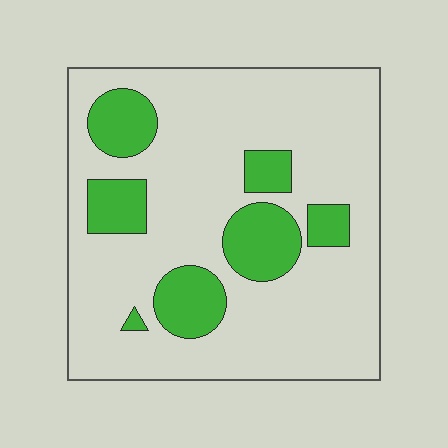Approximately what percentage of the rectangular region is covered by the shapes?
Approximately 20%.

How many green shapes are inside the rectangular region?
7.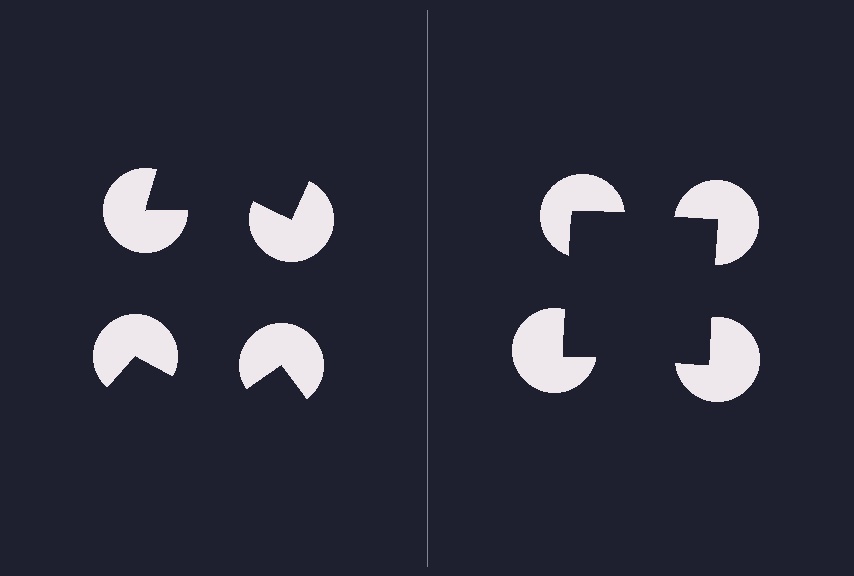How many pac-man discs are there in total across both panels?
8 — 4 on each side.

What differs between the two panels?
The pac-man discs are positioned identically on both sides; only the wedge orientations differ. On the right they align to a square; on the left they are misaligned.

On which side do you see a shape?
An illusory square appears on the right side. On the left side the wedge cuts are rotated, so no coherent shape forms.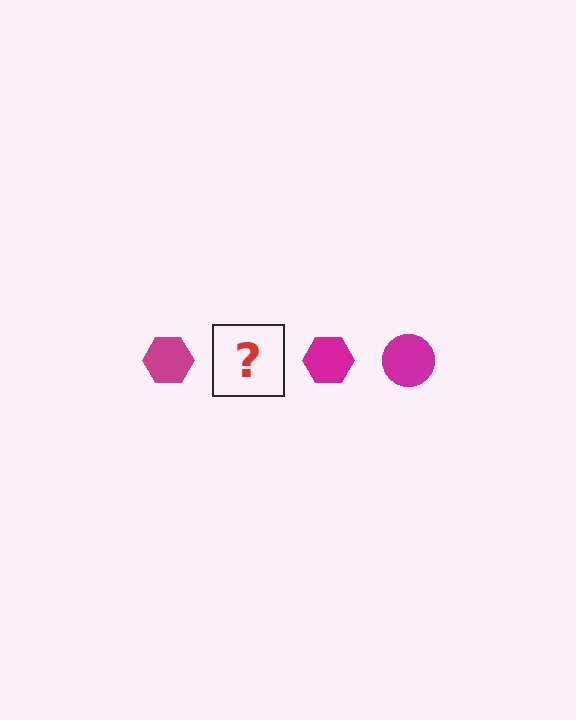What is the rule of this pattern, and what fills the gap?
The rule is that the pattern cycles through hexagon, circle shapes in magenta. The gap should be filled with a magenta circle.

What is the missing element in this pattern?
The missing element is a magenta circle.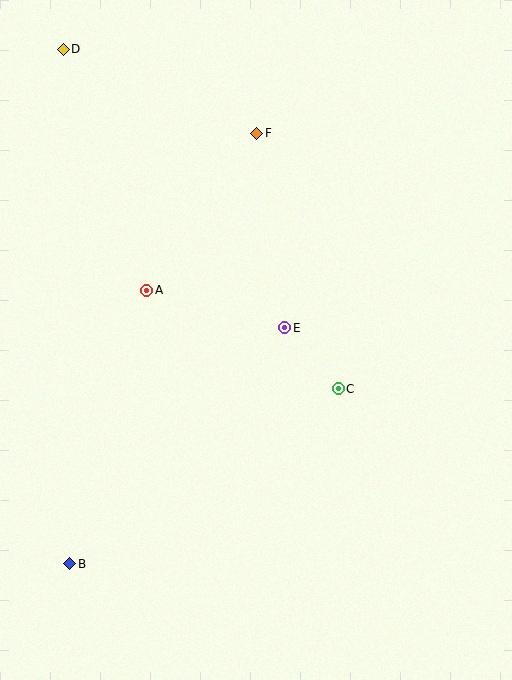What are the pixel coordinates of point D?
Point D is at (63, 49).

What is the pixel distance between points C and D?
The distance between C and D is 437 pixels.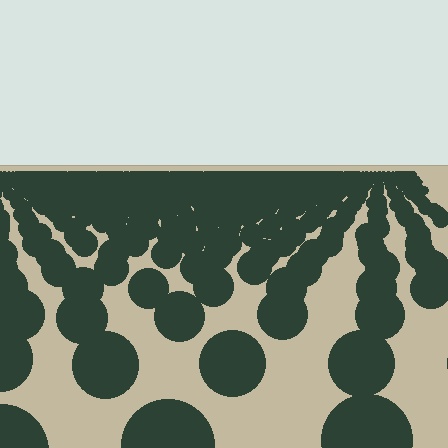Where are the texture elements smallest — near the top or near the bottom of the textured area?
Near the top.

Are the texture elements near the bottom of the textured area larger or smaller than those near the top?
Larger. Near the bottom, elements are closer to the viewer and appear at a bigger on-screen size.